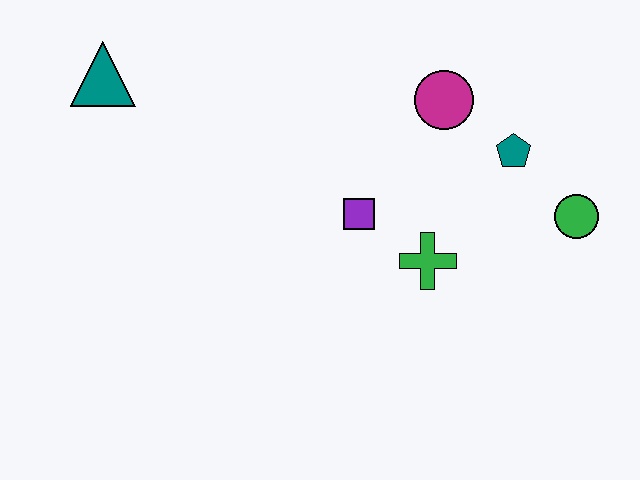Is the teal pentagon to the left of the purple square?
No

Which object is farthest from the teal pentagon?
The teal triangle is farthest from the teal pentagon.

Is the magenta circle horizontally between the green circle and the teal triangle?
Yes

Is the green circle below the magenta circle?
Yes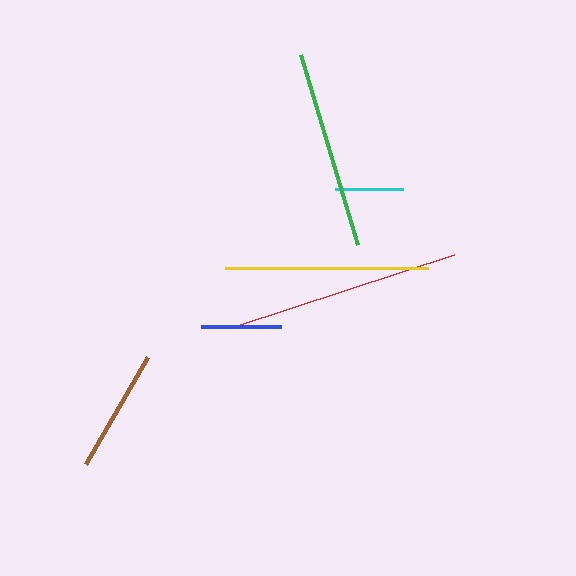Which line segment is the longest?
The red line is the longest at approximately 228 pixels.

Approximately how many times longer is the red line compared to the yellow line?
The red line is approximately 1.1 times the length of the yellow line.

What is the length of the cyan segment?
The cyan segment is approximately 69 pixels long.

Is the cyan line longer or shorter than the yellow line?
The yellow line is longer than the cyan line.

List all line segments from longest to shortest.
From longest to shortest: red, yellow, green, brown, blue, cyan.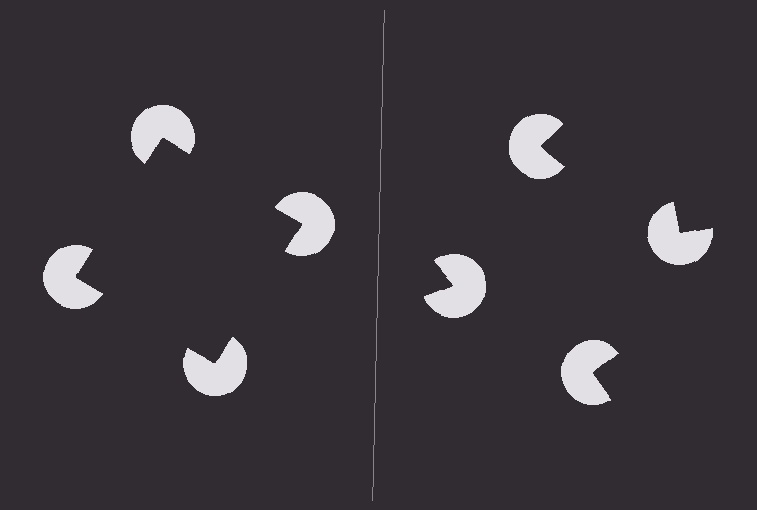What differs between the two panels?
The pac-man discs are positioned identically on both sides; only the wedge orientations differ. On the left they align to a square; on the right they are misaligned.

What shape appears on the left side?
An illusory square.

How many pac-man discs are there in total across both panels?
8 — 4 on each side.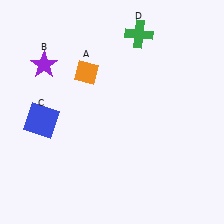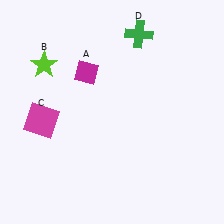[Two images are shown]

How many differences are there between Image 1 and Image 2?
There are 3 differences between the two images.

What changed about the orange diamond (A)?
In Image 1, A is orange. In Image 2, it changed to magenta.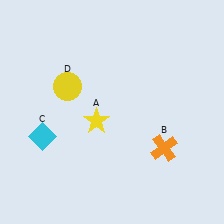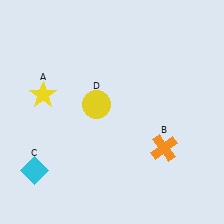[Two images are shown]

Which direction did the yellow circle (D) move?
The yellow circle (D) moved right.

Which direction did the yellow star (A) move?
The yellow star (A) moved left.